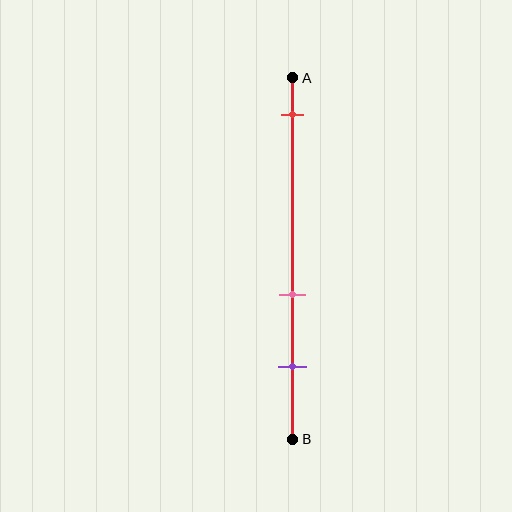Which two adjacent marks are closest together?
The pink and purple marks are the closest adjacent pair.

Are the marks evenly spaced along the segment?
No, the marks are not evenly spaced.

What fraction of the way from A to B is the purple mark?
The purple mark is approximately 80% (0.8) of the way from A to B.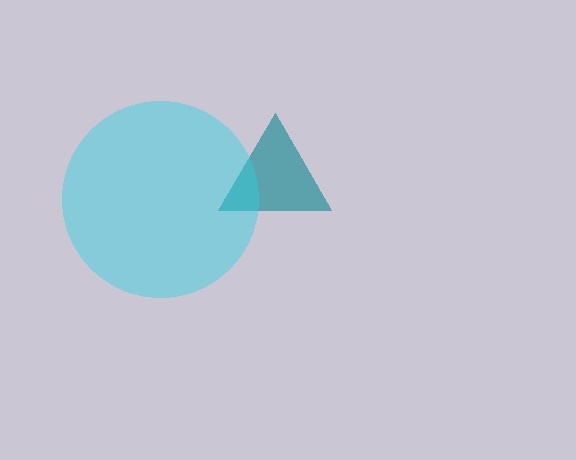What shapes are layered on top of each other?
The layered shapes are: a teal triangle, a cyan circle.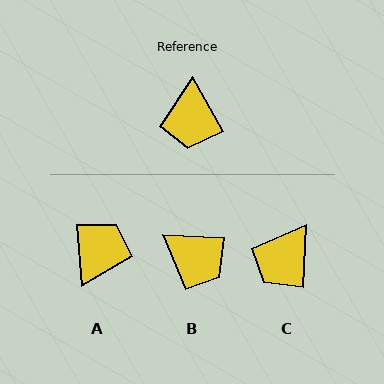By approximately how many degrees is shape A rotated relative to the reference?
Approximately 155 degrees counter-clockwise.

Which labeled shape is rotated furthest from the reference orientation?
A, about 155 degrees away.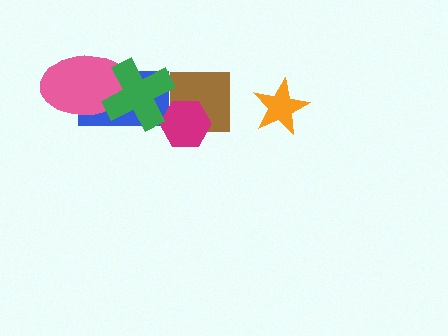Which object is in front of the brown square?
The magenta hexagon is in front of the brown square.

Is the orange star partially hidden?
No, no other shape covers it.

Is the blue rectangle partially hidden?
Yes, it is partially covered by another shape.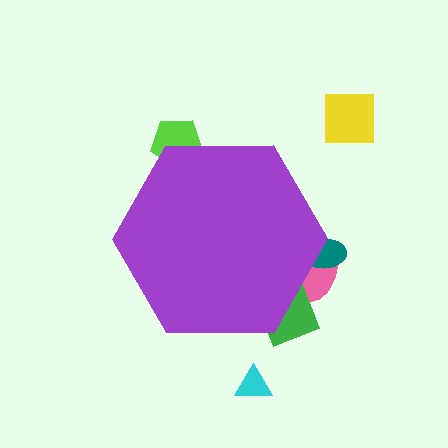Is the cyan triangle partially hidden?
No, the cyan triangle is fully visible.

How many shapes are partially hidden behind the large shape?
4 shapes are partially hidden.